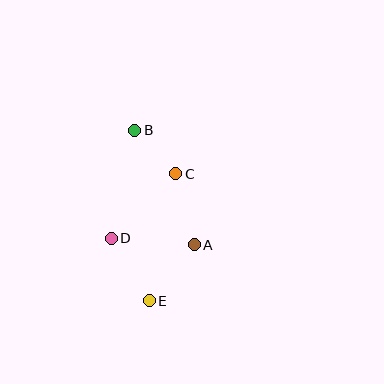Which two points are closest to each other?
Points B and C are closest to each other.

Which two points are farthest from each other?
Points B and E are farthest from each other.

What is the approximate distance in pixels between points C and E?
The distance between C and E is approximately 130 pixels.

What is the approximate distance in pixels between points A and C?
The distance between A and C is approximately 73 pixels.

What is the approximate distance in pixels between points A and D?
The distance between A and D is approximately 83 pixels.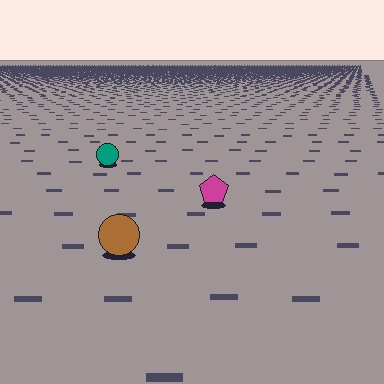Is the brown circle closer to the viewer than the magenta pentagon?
Yes. The brown circle is closer — you can tell from the texture gradient: the ground texture is coarser near it.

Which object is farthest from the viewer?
The teal circle is farthest from the viewer. It appears smaller and the ground texture around it is denser.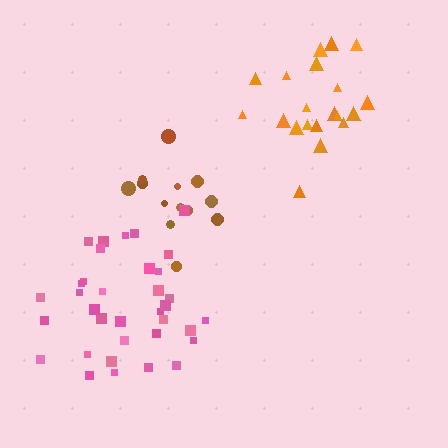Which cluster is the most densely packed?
Brown.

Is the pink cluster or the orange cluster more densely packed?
Pink.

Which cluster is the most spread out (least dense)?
Orange.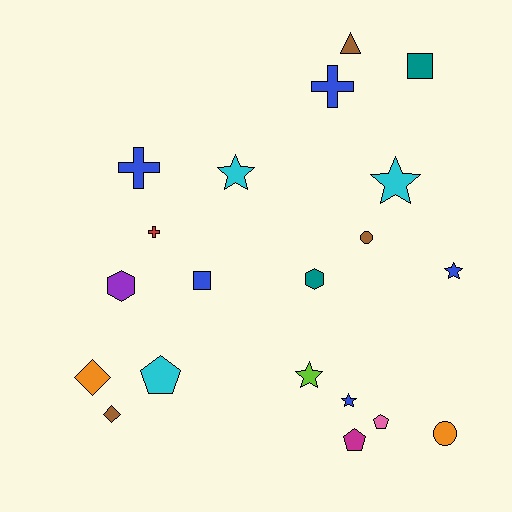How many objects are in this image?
There are 20 objects.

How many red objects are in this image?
There is 1 red object.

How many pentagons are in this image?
There are 3 pentagons.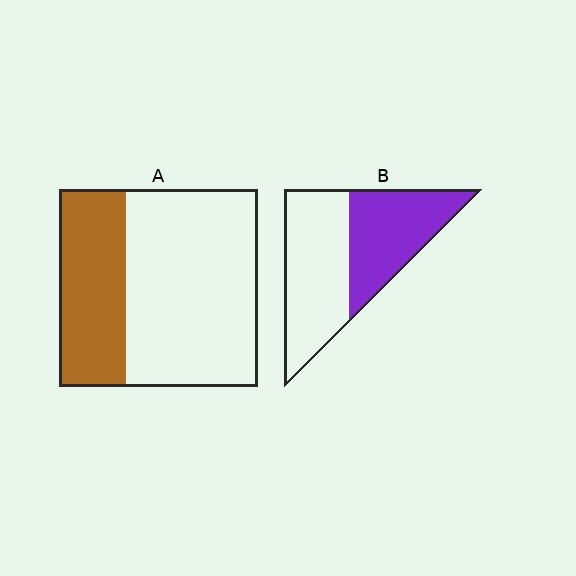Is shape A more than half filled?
No.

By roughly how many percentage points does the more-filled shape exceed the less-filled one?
By roughly 10 percentage points (B over A).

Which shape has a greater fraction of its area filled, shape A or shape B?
Shape B.